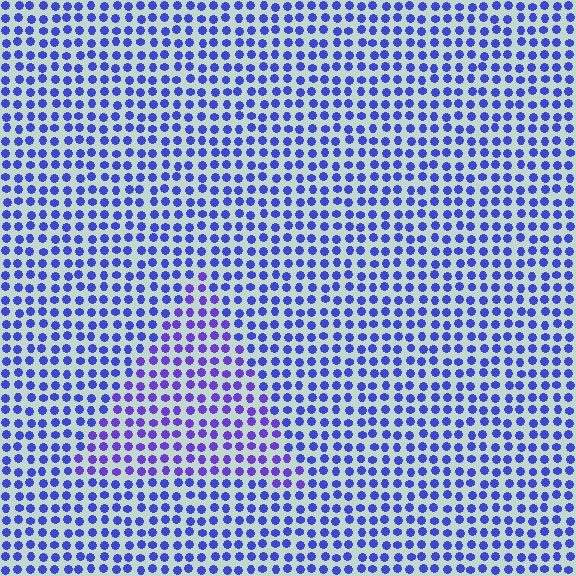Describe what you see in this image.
The image is filled with small blue elements in a uniform arrangement. A triangle-shaped region is visible where the elements are tinted to a slightly different hue, forming a subtle color boundary.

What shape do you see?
I see a triangle.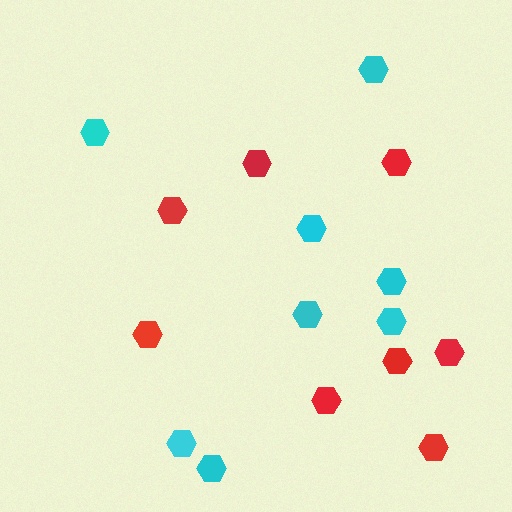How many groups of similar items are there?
There are 2 groups: one group of red hexagons (8) and one group of cyan hexagons (8).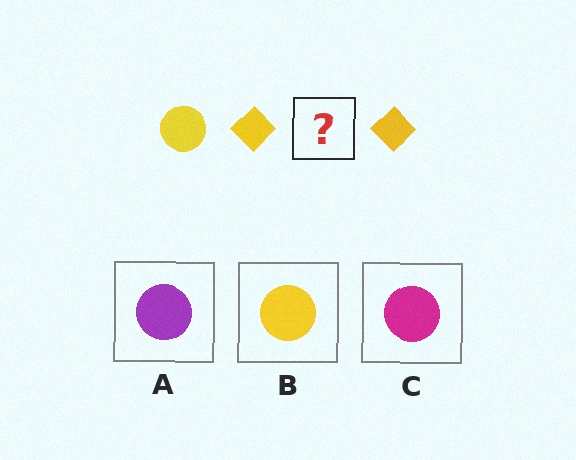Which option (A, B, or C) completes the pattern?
B.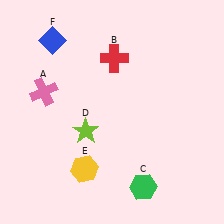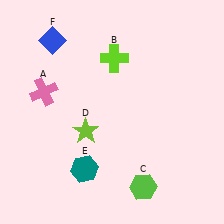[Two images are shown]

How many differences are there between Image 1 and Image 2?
There are 3 differences between the two images.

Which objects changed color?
B changed from red to lime. C changed from green to lime. E changed from yellow to teal.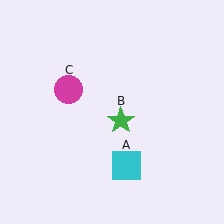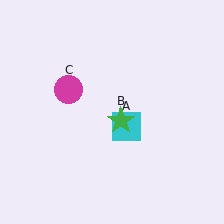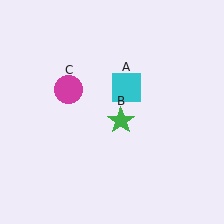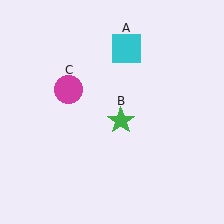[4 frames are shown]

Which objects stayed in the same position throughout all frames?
Green star (object B) and magenta circle (object C) remained stationary.